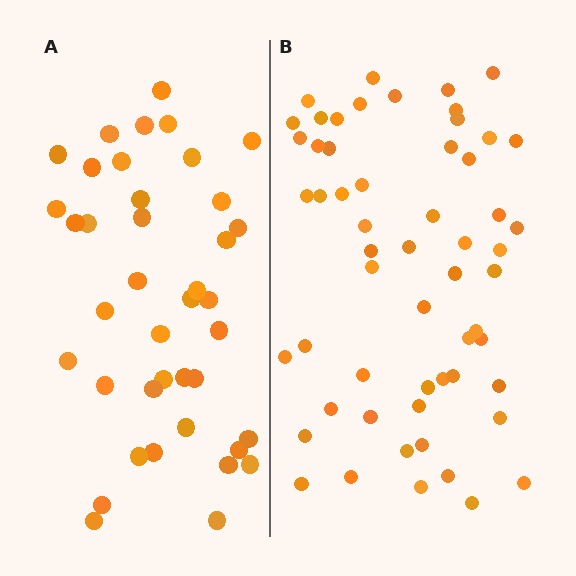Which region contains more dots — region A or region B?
Region B (the right region) has more dots.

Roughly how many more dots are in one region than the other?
Region B has approximately 15 more dots than region A.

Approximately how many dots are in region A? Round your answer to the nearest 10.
About 40 dots.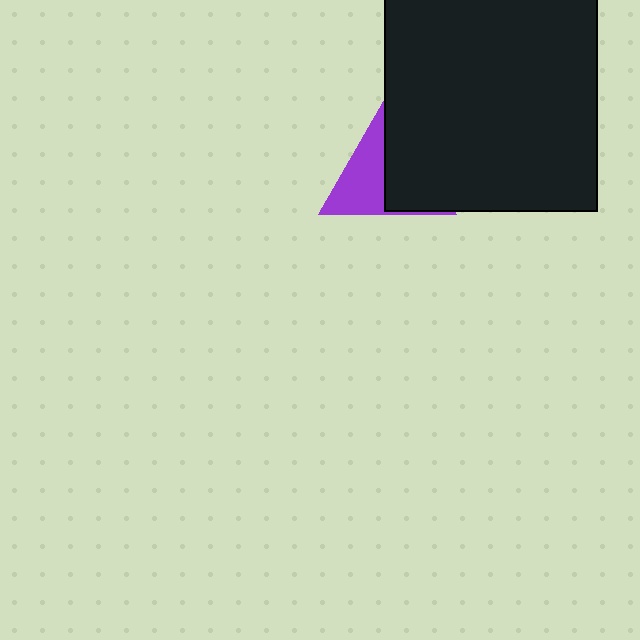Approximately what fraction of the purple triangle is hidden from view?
Roughly 52% of the purple triangle is hidden behind the black rectangle.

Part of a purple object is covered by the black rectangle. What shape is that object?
It is a triangle.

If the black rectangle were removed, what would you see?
You would see the complete purple triangle.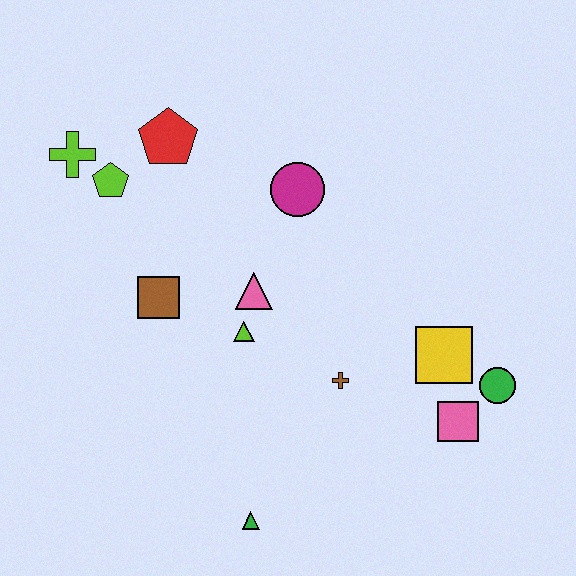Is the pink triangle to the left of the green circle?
Yes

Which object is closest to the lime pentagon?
The lime cross is closest to the lime pentagon.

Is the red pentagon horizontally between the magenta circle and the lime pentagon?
Yes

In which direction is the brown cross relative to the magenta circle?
The brown cross is below the magenta circle.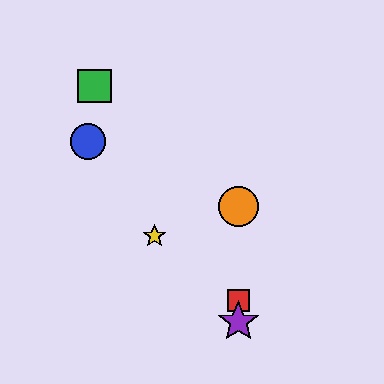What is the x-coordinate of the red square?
The red square is at x≈238.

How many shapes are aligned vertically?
3 shapes (the red square, the purple star, the orange circle) are aligned vertically.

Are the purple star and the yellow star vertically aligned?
No, the purple star is at x≈238 and the yellow star is at x≈155.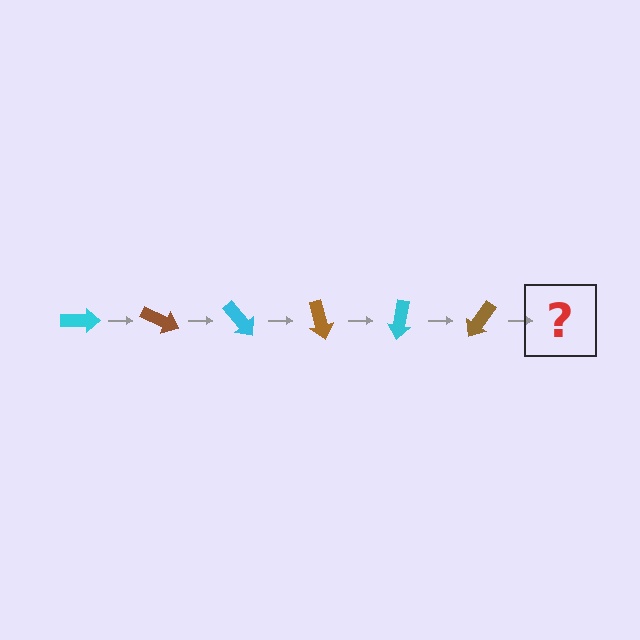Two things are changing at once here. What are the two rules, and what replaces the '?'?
The two rules are that it rotates 25 degrees each step and the color cycles through cyan and brown. The '?' should be a cyan arrow, rotated 150 degrees from the start.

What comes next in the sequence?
The next element should be a cyan arrow, rotated 150 degrees from the start.